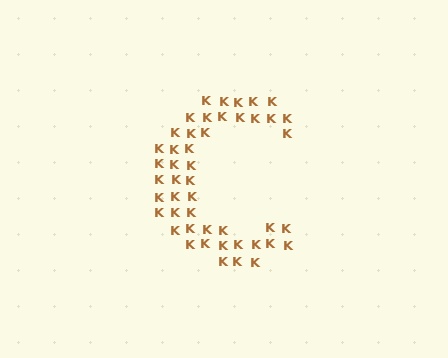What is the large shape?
The large shape is the letter C.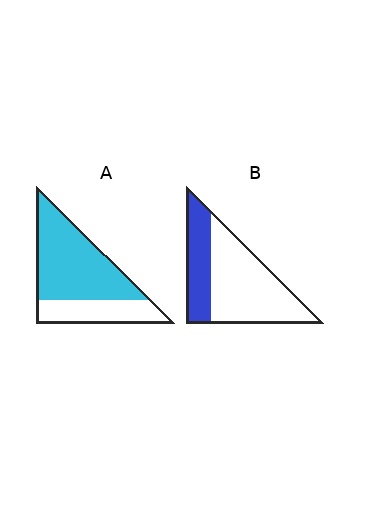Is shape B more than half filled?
No.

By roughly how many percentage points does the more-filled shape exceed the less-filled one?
By roughly 35 percentage points (A over B).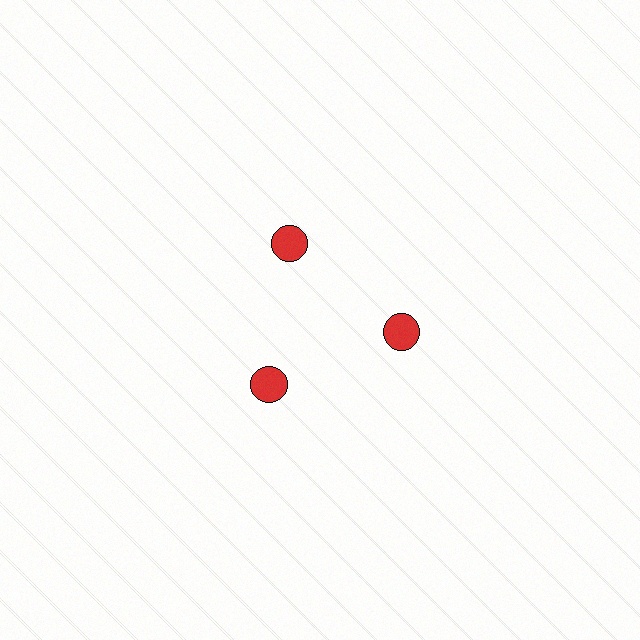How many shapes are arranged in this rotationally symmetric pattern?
There are 3 shapes, arranged in 3 groups of 1.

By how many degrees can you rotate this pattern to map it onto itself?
The pattern maps onto itself every 120 degrees of rotation.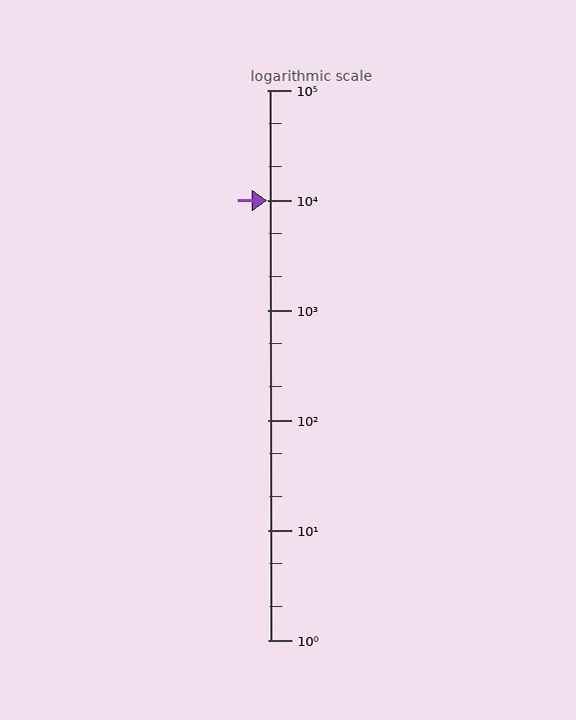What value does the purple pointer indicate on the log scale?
The pointer indicates approximately 10000.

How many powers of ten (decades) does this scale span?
The scale spans 5 decades, from 1 to 100000.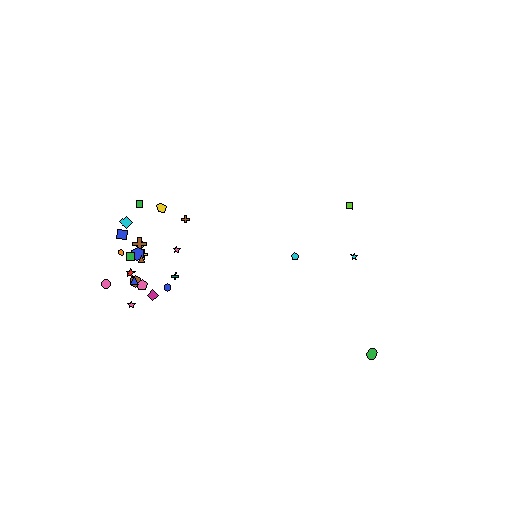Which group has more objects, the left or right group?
The left group.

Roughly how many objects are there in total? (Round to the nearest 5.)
Roughly 25 objects in total.